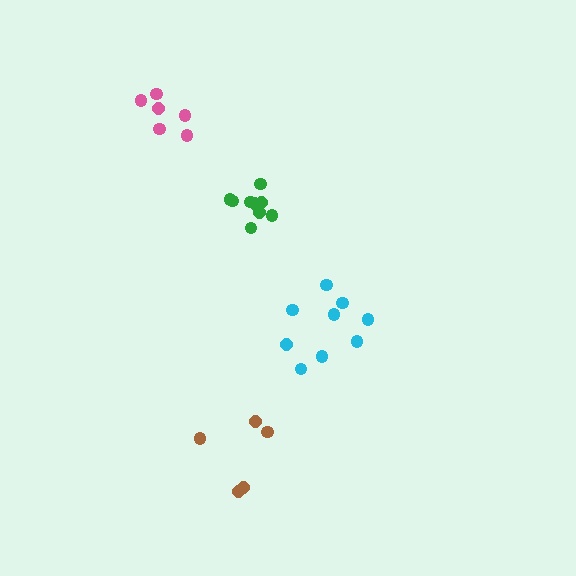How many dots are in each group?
Group 1: 6 dots, Group 2: 5 dots, Group 3: 9 dots, Group 4: 10 dots (30 total).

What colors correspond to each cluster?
The clusters are colored: pink, brown, cyan, green.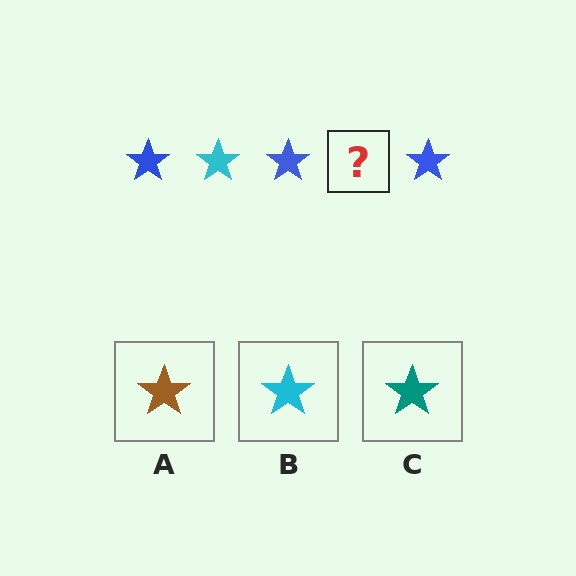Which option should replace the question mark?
Option B.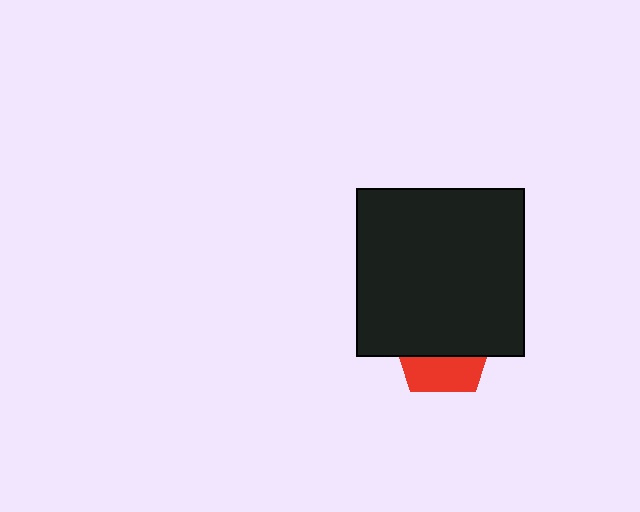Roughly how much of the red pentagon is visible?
A small part of it is visible (roughly 36%).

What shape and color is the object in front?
The object in front is a black square.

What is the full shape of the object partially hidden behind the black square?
The partially hidden object is a red pentagon.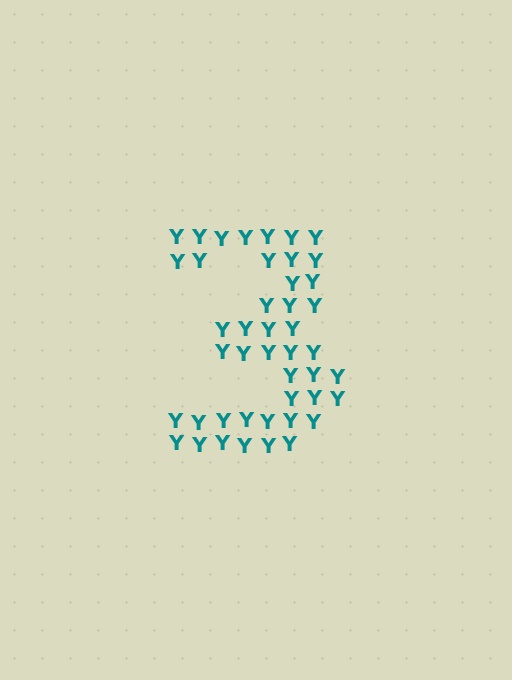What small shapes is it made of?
It is made of small letter Y's.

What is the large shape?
The large shape is the digit 3.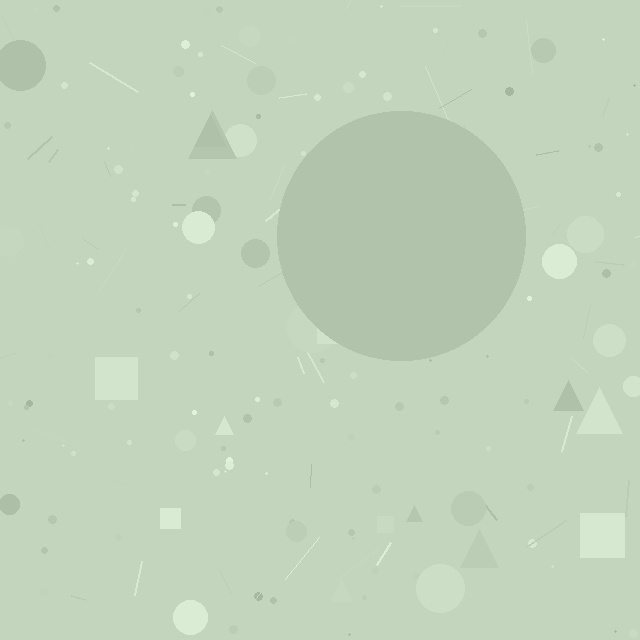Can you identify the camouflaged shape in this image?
The camouflaged shape is a circle.